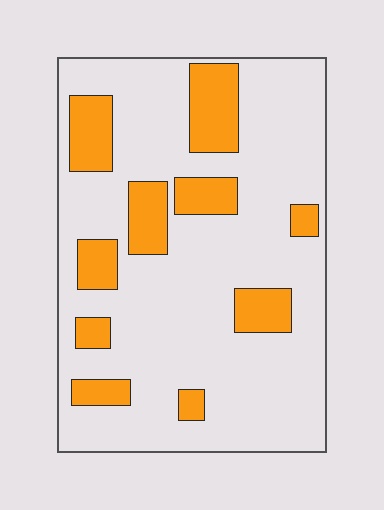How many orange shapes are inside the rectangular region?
10.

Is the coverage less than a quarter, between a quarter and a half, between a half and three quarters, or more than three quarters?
Less than a quarter.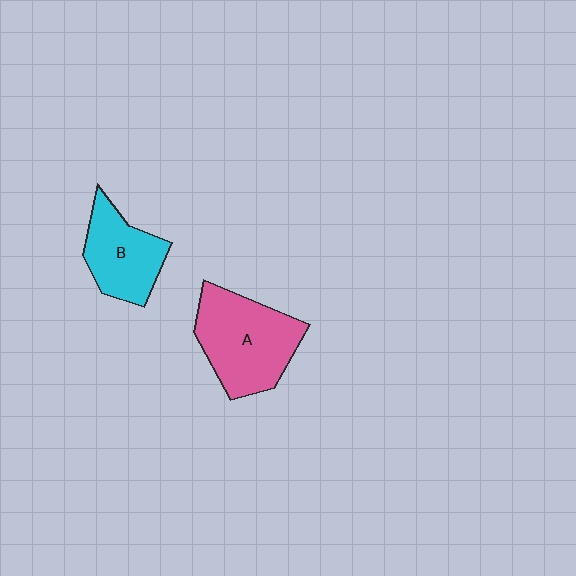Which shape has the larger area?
Shape A (pink).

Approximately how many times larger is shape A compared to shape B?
Approximately 1.4 times.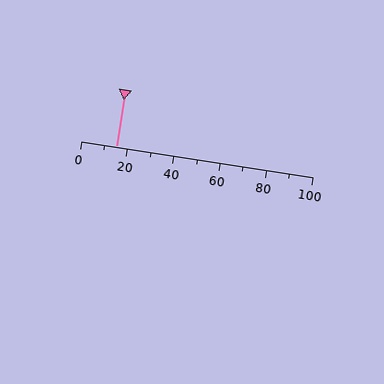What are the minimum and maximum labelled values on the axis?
The axis runs from 0 to 100.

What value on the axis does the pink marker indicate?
The marker indicates approximately 15.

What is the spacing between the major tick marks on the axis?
The major ticks are spaced 20 apart.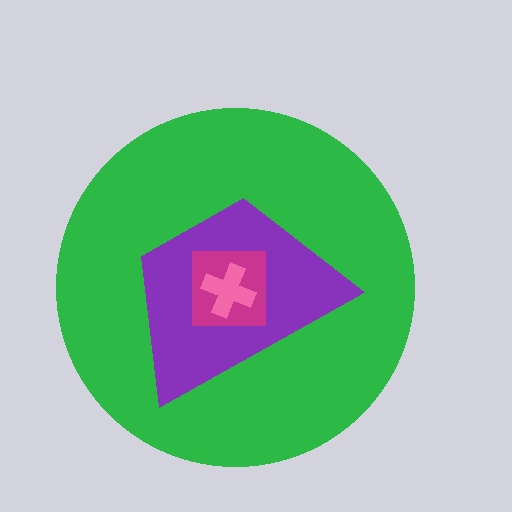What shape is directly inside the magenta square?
The pink cross.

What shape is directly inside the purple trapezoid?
The magenta square.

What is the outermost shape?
The green circle.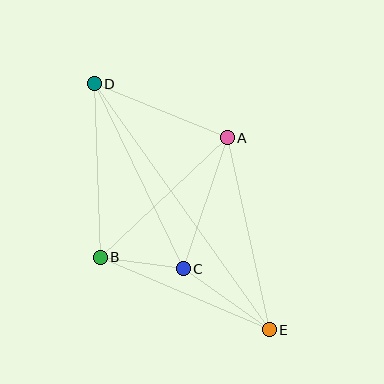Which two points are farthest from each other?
Points D and E are farthest from each other.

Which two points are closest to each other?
Points B and C are closest to each other.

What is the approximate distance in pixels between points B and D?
The distance between B and D is approximately 174 pixels.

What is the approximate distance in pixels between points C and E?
The distance between C and E is approximately 105 pixels.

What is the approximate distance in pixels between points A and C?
The distance between A and C is approximately 138 pixels.